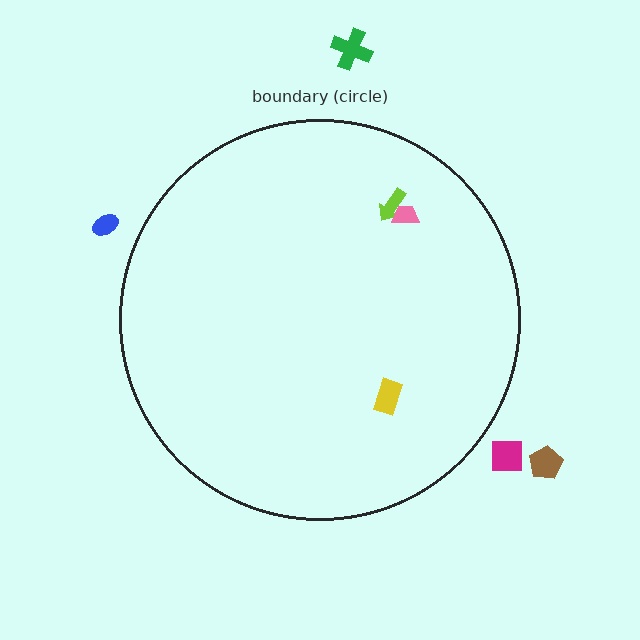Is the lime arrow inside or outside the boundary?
Inside.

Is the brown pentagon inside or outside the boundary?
Outside.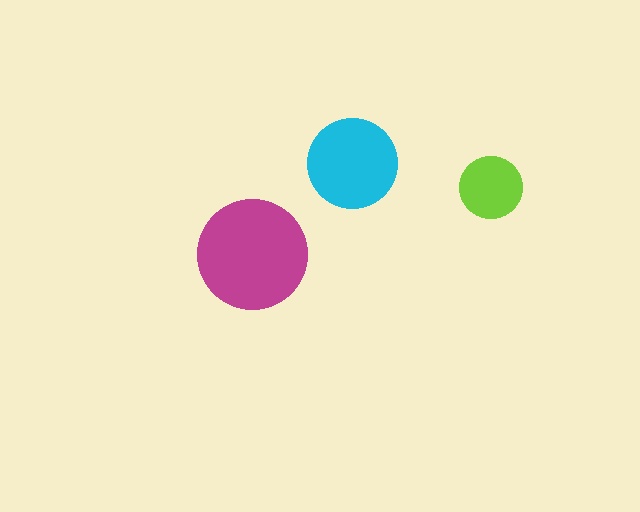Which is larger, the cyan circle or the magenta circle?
The magenta one.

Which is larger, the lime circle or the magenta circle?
The magenta one.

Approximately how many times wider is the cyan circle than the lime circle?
About 1.5 times wider.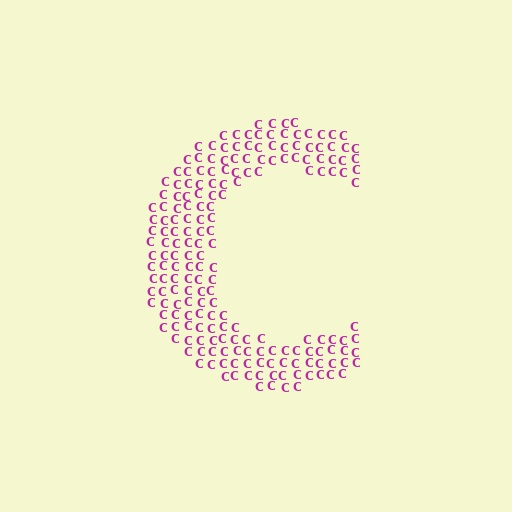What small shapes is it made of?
It is made of small letter C's.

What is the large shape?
The large shape is the letter C.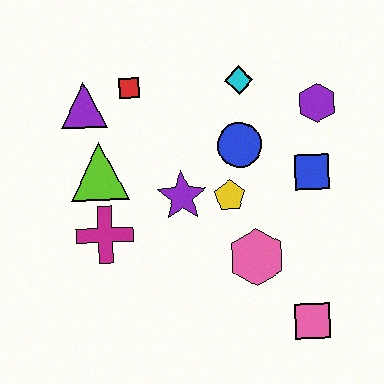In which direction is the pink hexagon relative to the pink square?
The pink hexagon is above the pink square.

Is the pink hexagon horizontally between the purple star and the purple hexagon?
Yes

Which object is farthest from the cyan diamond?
The pink square is farthest from the cyan diamond.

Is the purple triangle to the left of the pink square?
Yes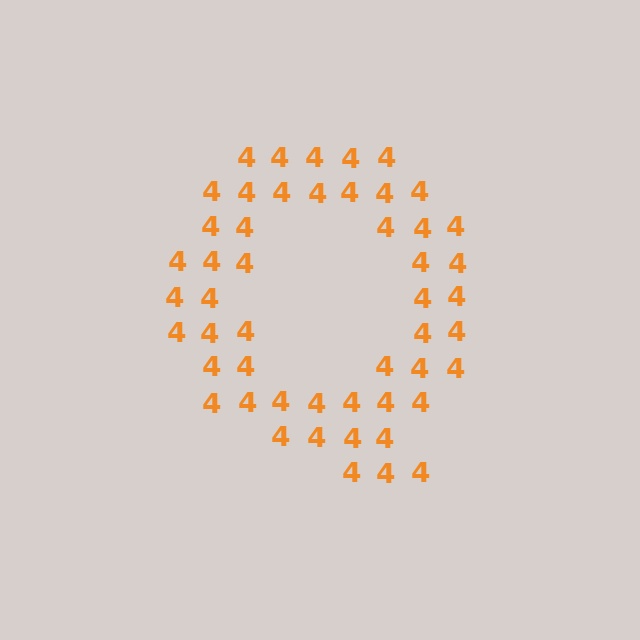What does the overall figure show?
The overall figure shows the letter Q.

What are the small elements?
The small elements are digit 4's.